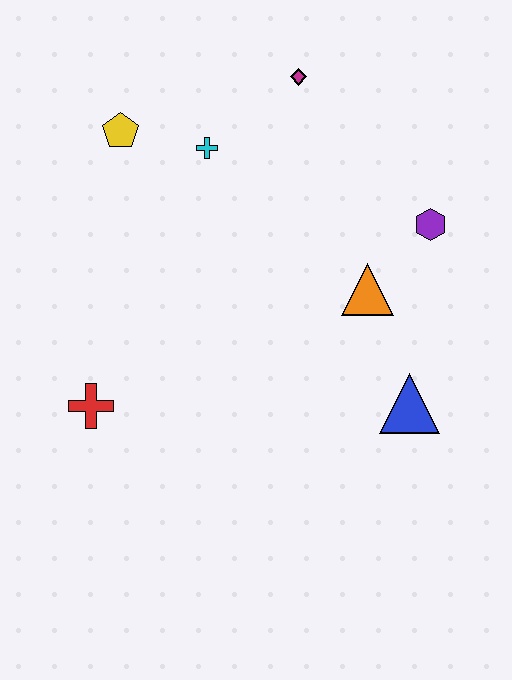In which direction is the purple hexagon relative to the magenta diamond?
The purple hexagon is below the magenta diamond.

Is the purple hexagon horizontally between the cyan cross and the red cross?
No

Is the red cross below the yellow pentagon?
Yes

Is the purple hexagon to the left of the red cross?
No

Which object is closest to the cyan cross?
The yellow pentagon is closest to the cyan cross.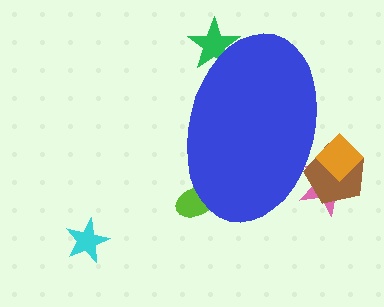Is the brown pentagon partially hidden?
Yes, the brown pentagon is partially hidden behind the blue ellipse.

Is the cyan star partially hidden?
No, the cyan star is fully visible.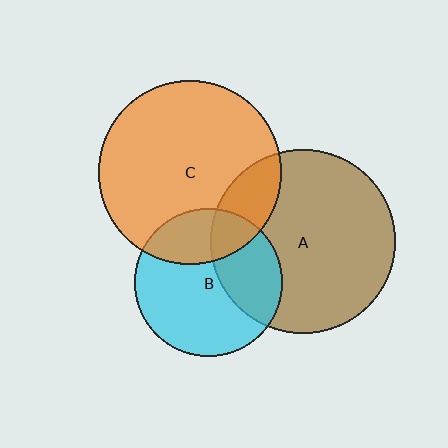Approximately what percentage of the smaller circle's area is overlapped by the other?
Approximately 35%.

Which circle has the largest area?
Circle A (brown).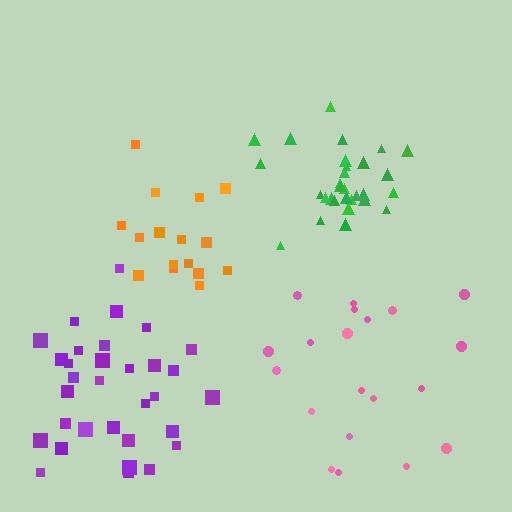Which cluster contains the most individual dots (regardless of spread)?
Purple (33).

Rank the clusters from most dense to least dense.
green, purple, orange, pink.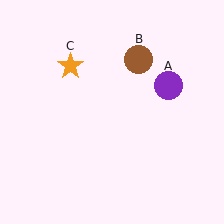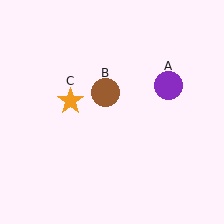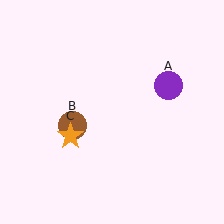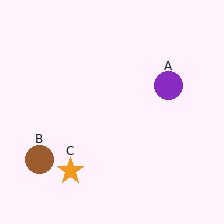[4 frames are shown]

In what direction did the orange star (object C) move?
The orange star (object C) moved down.